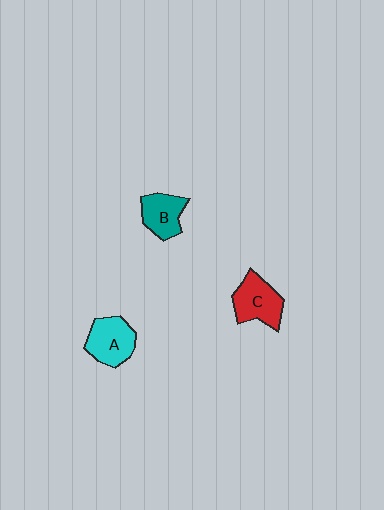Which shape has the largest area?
Shape C (red).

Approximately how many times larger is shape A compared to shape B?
Approximately 1.2 times.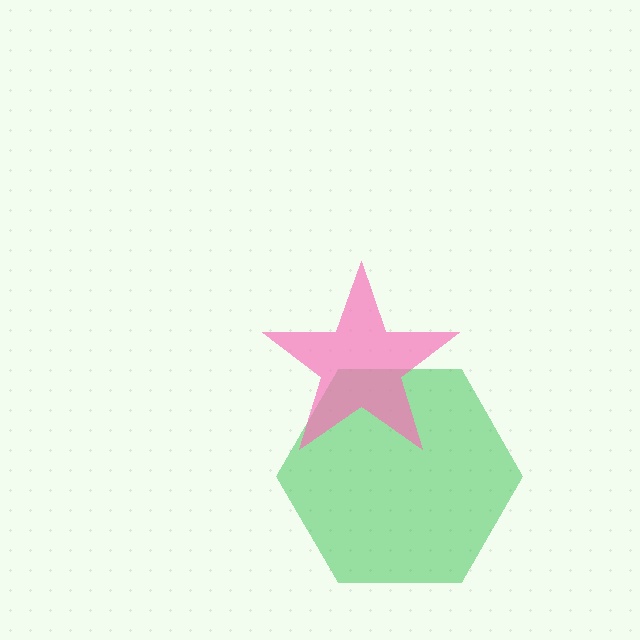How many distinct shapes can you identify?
There are 2 distinct shapes: a green hexagon, a pink star.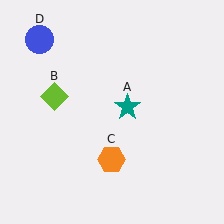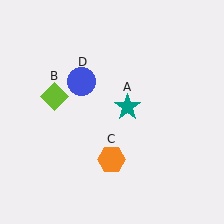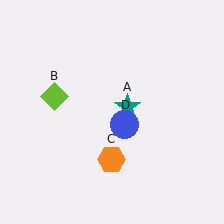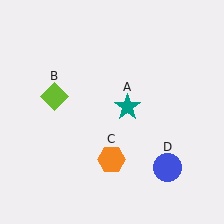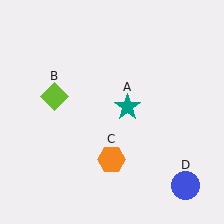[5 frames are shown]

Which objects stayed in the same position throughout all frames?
Teal star (object A) and lime diamond (object B) and orange hexagon (object C) remained stationary.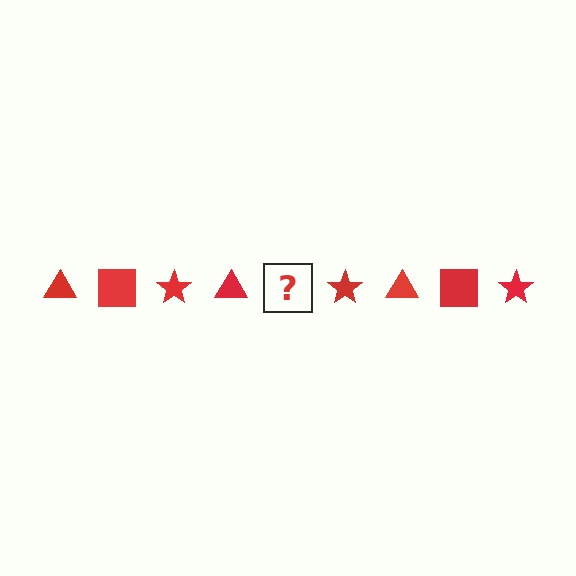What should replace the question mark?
The question mark should be replaced with a red square.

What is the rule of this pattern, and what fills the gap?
The rule is that the pattern cycles through triangle, square, star shapes in red. The gap should be filled with a red square.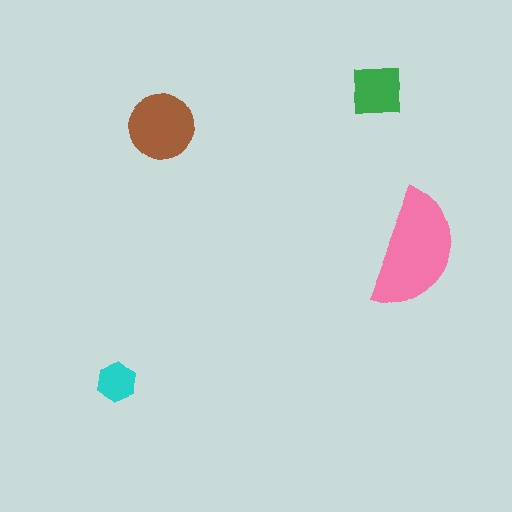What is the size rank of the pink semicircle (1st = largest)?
1st.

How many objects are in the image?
There are 4 objects in the image.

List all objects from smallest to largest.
The cyan hexagon, the green square, the brown circle, the pink semicircle.